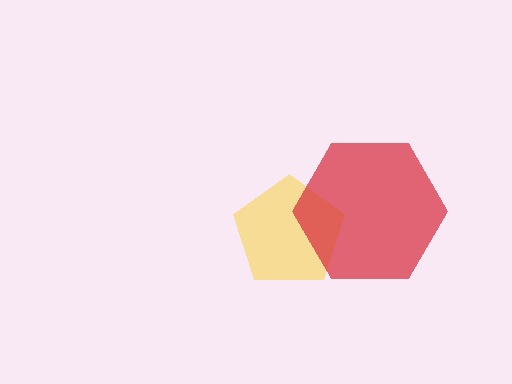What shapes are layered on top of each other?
The layered shapes are: a yellow pentagon, a red hexagon.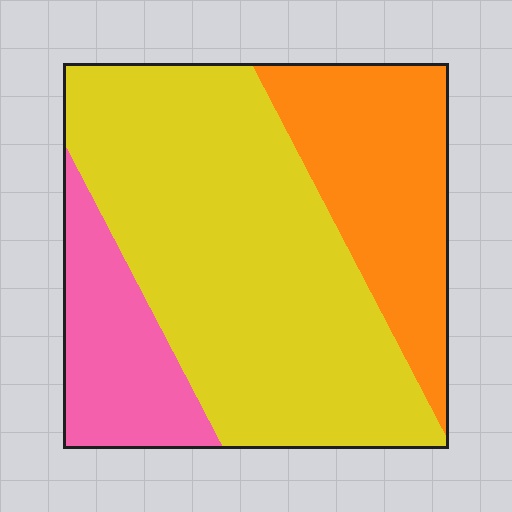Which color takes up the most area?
Yellow, at roughly 60%.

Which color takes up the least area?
Pink, at roughly 15%.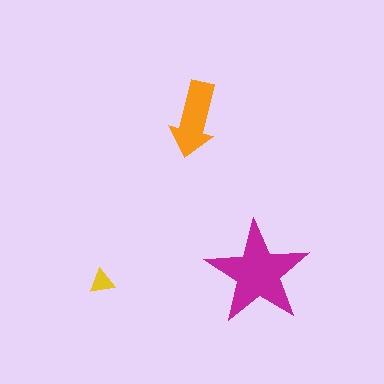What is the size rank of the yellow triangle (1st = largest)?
3rd.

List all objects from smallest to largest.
The yellow triangle, the orange arrow, the magenta star.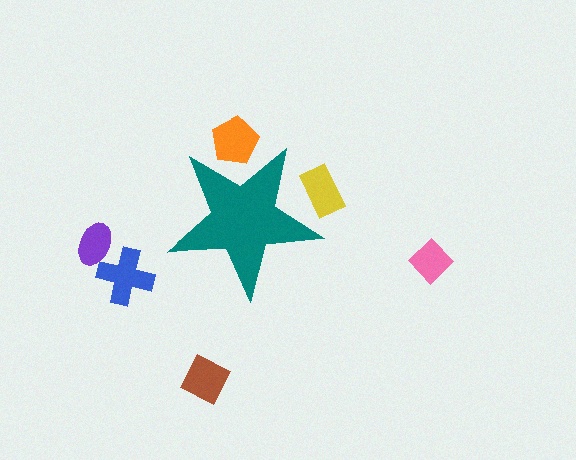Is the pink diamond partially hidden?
No, the pink diamond is fully visible.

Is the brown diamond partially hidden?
No, the brown diamond is fully visible.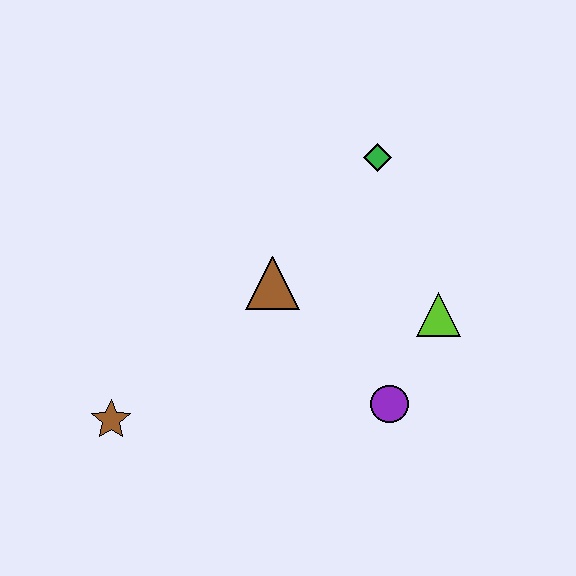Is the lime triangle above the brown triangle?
No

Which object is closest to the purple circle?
The lime triangle is closest to the purple circle.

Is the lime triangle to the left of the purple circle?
No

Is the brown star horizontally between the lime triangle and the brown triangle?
No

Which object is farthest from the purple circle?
The brown star is farthest from the purple circle.